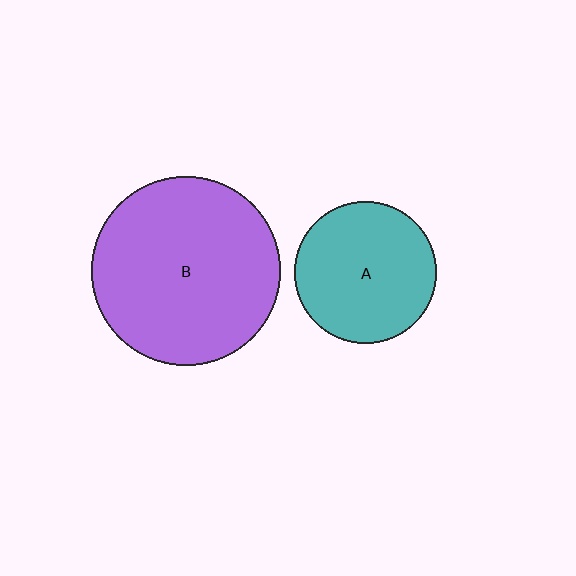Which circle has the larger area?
Circle B (purple).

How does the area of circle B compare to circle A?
Approximately 1.8 times.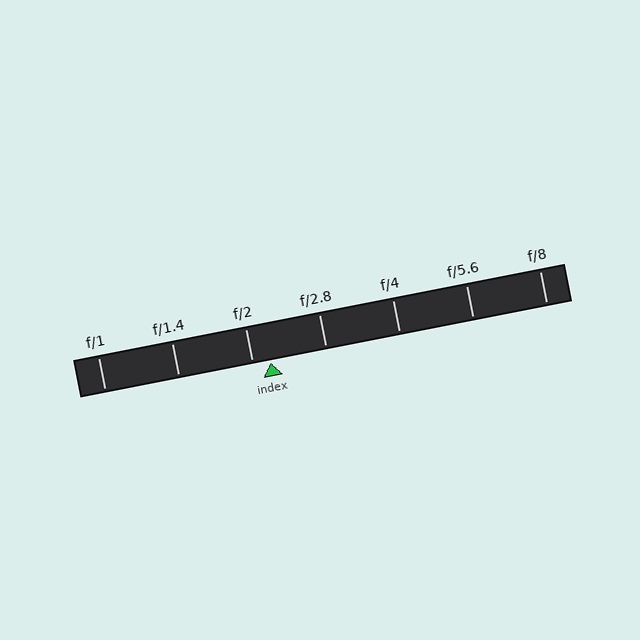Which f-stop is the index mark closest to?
The index mark is closest to f/2.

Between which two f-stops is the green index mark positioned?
The index mark is between f/2 and f/2.8.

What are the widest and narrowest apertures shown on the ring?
The widest aperture shown is f/1 and the narrowest is f/8.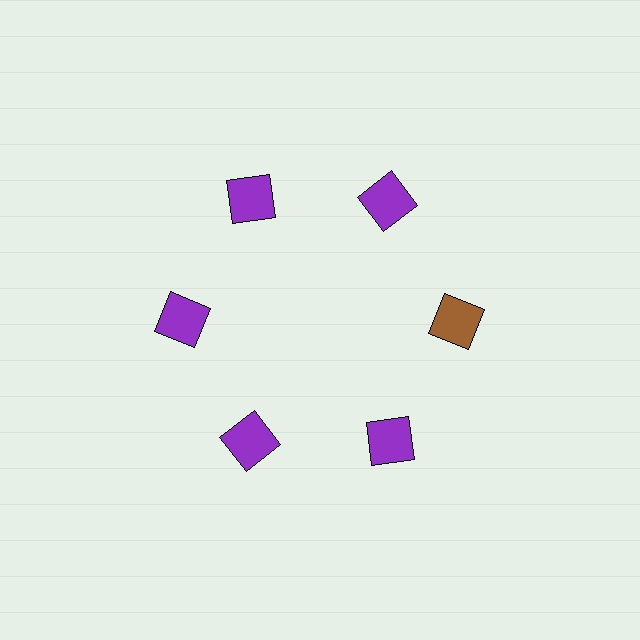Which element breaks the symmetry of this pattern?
The brown square at roughly the 3 o'clock position breaks the symmetry. All other shapes are purple squares.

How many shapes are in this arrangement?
There are 6 shapes arranged in a ring pattern.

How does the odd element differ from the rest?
It has a different color: brown instead of purple.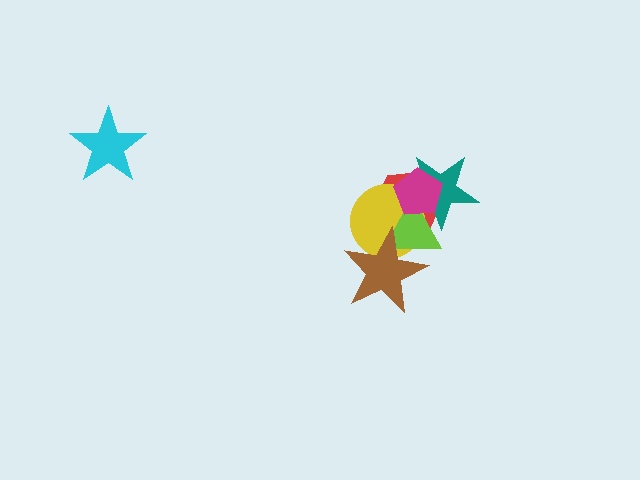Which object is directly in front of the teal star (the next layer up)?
The yellow circle is directly in front of the teal star.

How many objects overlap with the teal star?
4 objects overlap with the teal star.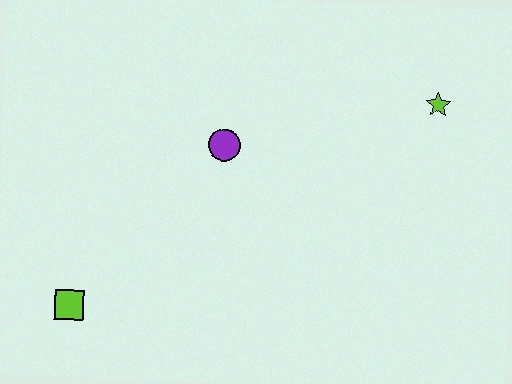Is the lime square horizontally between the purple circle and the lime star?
No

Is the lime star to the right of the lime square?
Yes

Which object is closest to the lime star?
The purple circle is closest to the lime star.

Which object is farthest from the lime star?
The lime square is farthest from the lime star.